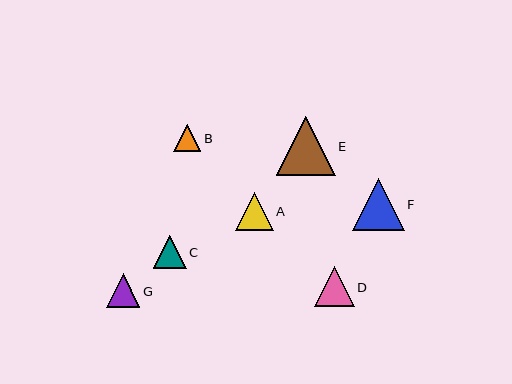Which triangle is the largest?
Triangle E is the largest with a size of approximately 59 pixels.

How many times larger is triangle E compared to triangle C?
Triangle E is approximately 1.8 times the size of triangle C.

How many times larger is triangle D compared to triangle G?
Triangle D is approximately 1.2 times the size of triangle G.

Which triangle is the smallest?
Triangle B is the smallest with a size of approximately 27 pixels.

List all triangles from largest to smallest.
From largest to smallest: E, F, D, A, G, C, B.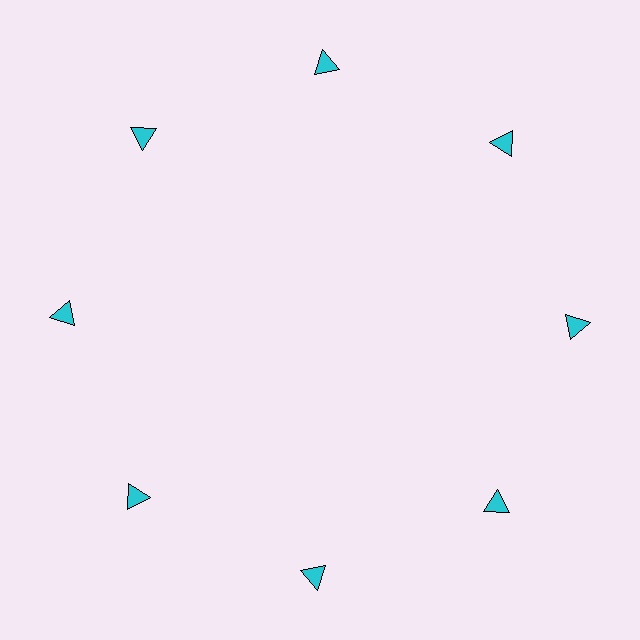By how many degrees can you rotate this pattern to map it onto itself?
The pattern maps onto itself every 45 degrees of rotation.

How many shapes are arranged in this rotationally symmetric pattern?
There are 8 shapes, arranged in 8 groups of 1.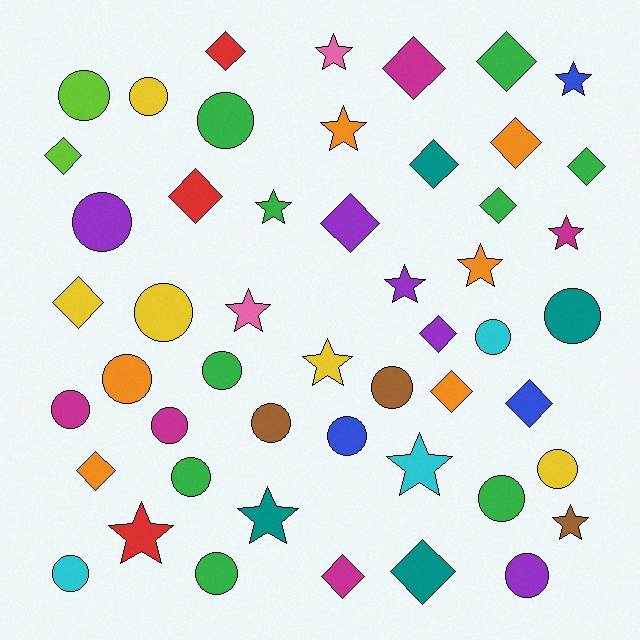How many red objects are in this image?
There are 3 red objects.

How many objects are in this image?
There are 50 objects.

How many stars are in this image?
There are 13 stars.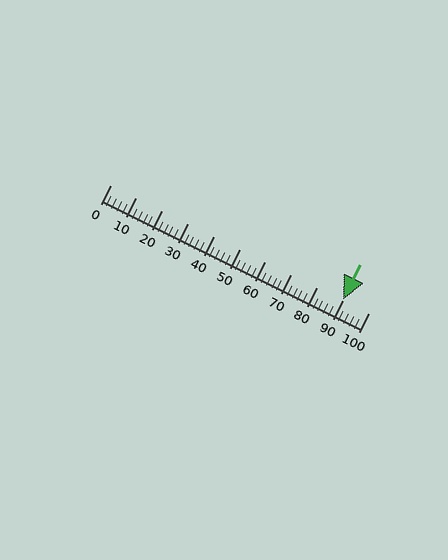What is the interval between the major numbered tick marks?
The major tick marks are spaced 10 units apart.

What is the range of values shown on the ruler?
The ruler shows values from 0 to 100.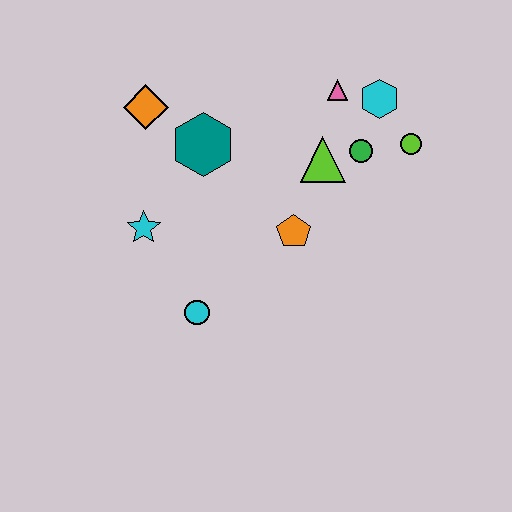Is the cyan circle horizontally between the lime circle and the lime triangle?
No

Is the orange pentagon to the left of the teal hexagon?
No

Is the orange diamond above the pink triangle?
No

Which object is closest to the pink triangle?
The cyan hexagon is closest to the pink triangle.